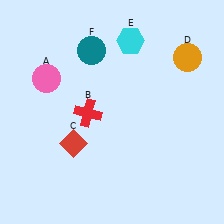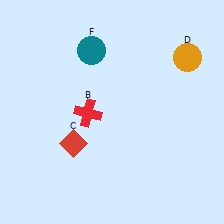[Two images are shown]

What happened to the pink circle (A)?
The pink circle (A) was removed in Image 2. It was in the top-left area of Image 1.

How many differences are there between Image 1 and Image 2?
There are 2 differences between the two images.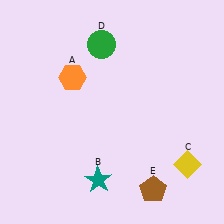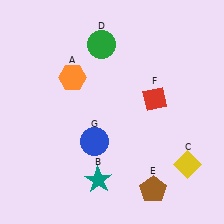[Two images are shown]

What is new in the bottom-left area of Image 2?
A blue circle (G) was added in the bottom-left area of Image 2.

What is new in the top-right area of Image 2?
A red diamond (F) was added in the top-right area of Image 2.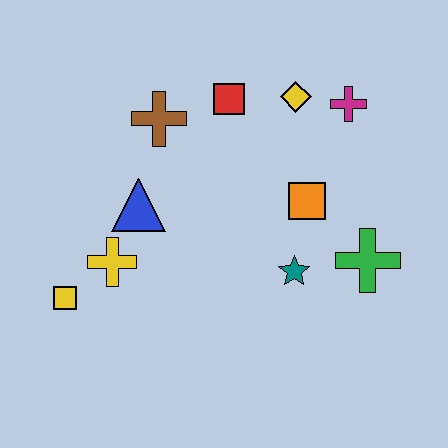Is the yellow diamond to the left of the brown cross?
No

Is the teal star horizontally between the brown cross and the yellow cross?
No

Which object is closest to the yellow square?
The yellow cross is closest to the yellow square.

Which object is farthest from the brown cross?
The green cross is farthest from the brown cross.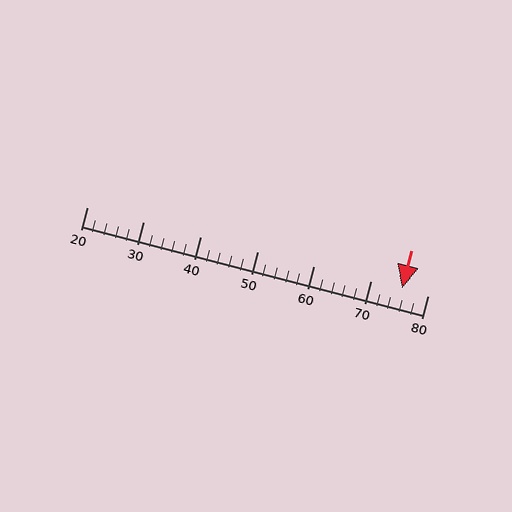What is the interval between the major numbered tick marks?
The major tick marks are spaced 10 units apart.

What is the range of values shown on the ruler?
The ruler shows values from 20 to 80.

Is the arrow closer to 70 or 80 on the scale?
The arrow is closer to 80.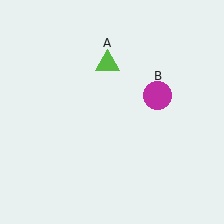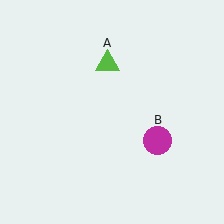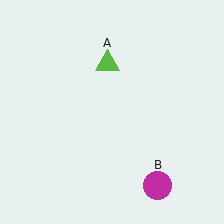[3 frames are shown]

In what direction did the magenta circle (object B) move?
The magenta circle (object B) moved down.